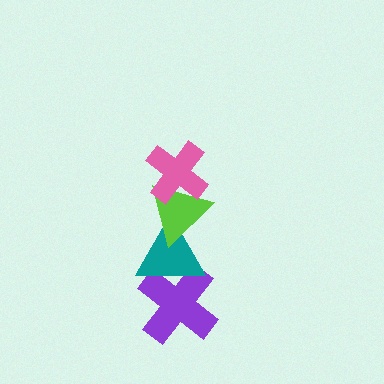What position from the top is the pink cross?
The pink cross is 1st from the top.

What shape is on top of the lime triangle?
The pink cross is on top of the lime triangle.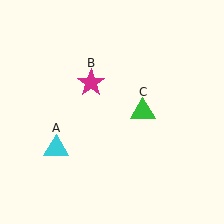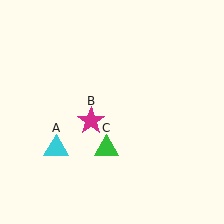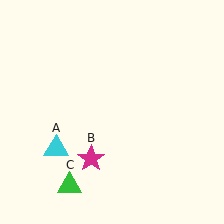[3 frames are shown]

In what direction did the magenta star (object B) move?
The magenta star (object B) moved down.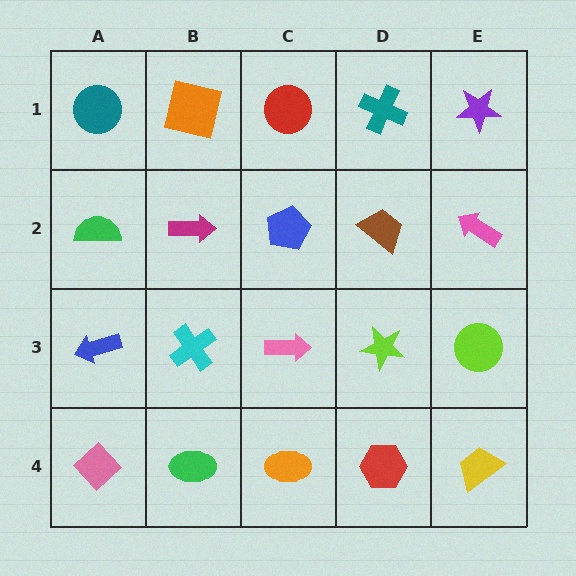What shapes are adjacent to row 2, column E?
A purple star (row 1, column E), a lime circle (row 3, column E), a brown trapezoid (row 2, column D).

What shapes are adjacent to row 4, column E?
A lime circle (row 3, column E), a red hexagon (row 4, column D).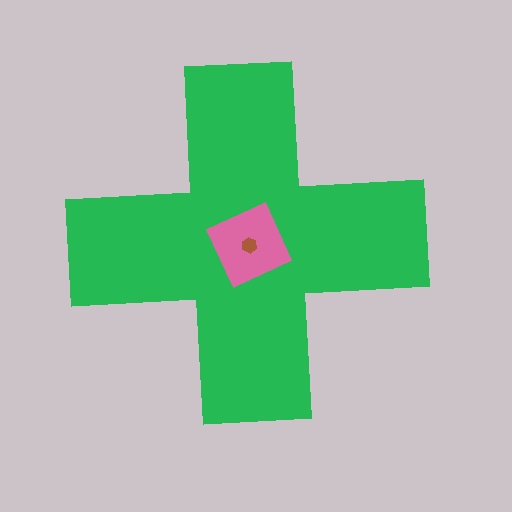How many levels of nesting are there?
3.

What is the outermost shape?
The green cross.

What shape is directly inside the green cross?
The pink square.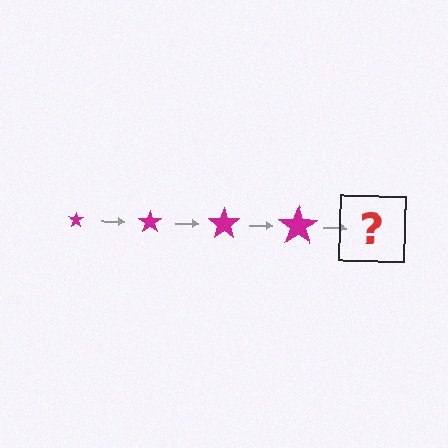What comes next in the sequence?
The next element should be a magenta star, larger than the previous one.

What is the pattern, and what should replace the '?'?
The pattern is that the star gets progressively larger each step. The '?' should be a magenta star, larger than the previous one.